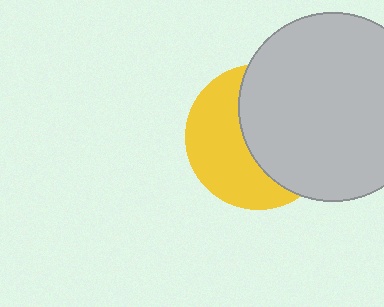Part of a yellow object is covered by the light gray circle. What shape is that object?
It is a circle.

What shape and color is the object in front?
The object in front is a light gray circle.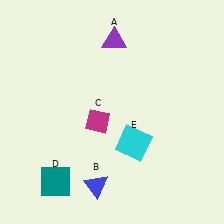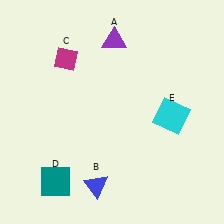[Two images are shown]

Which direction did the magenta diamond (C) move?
The magenta diamond (C) moved up.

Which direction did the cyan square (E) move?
The cyan square (E) moved right.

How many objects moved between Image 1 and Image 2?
2 objects moved between the two images.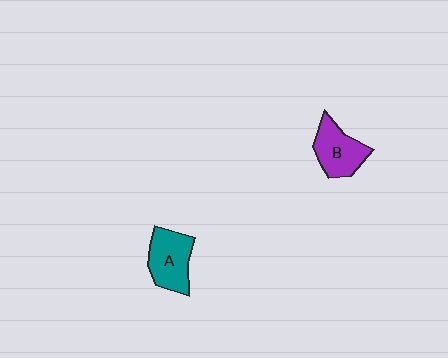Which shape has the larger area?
Shape A (teal).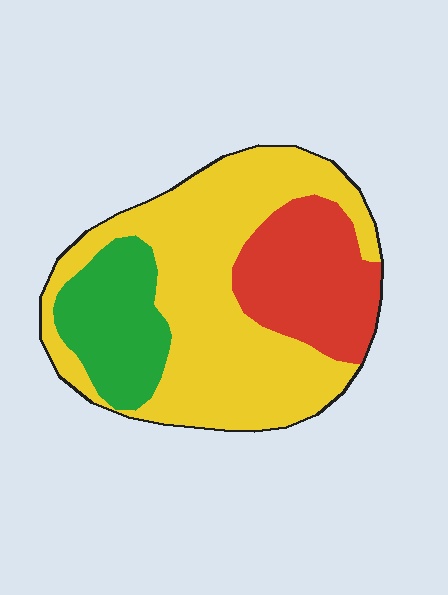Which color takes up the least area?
Green, at roughly 20%.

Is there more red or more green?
Red.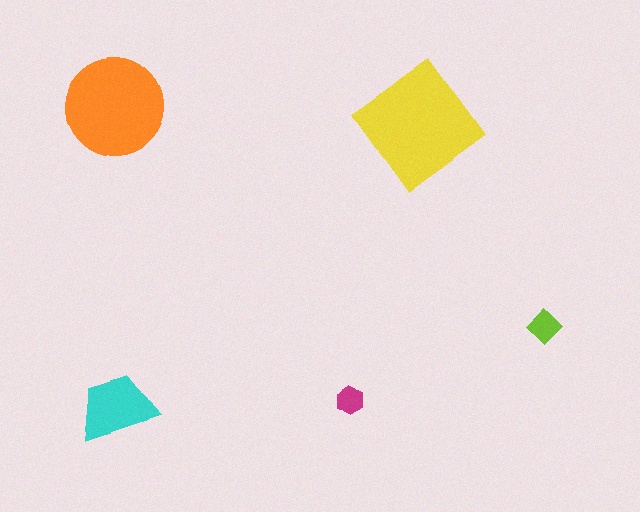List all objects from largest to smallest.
The yellow diamond, the orange circle, the cyan trapezoid, the lime diamond, the magenta hexagon.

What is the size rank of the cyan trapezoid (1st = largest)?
3rd.